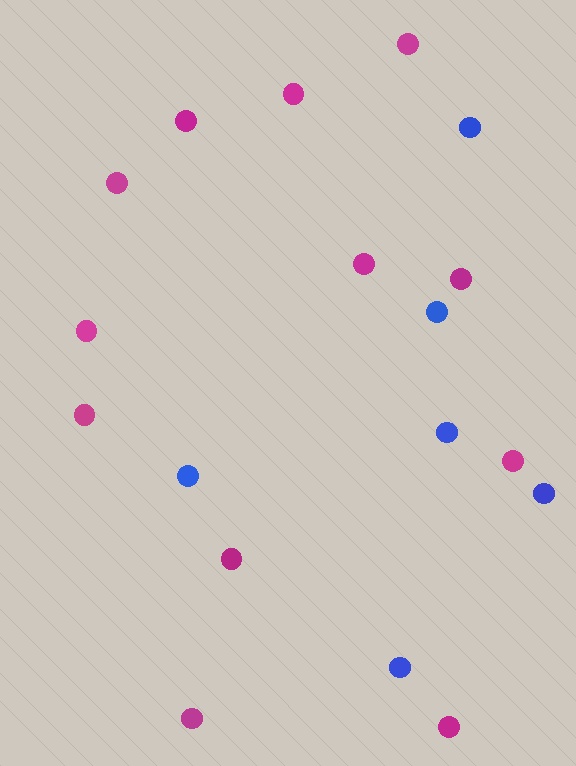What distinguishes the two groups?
There are 2 groups: one group of blue circles (6) and one group of magenta circles (12).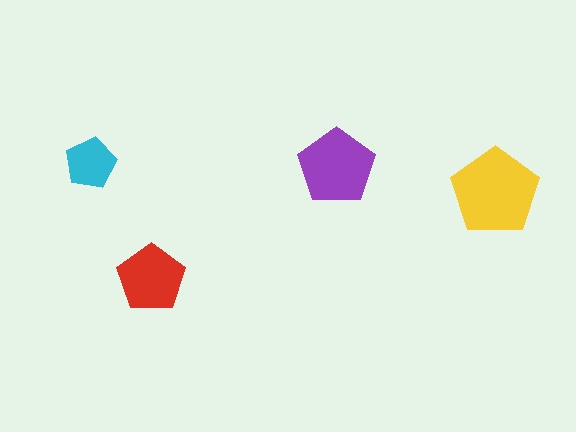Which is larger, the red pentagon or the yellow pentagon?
The yellow one.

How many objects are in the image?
There are 4 objects in the image.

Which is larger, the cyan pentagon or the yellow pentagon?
The yellow one.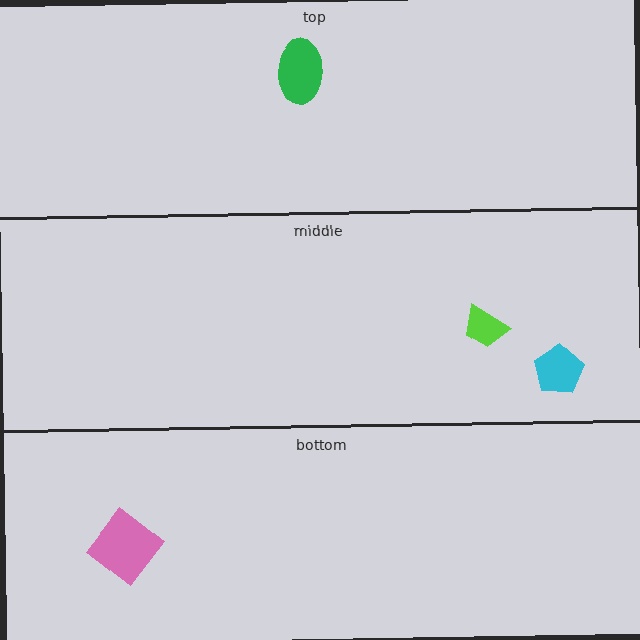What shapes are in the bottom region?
The pink diamond.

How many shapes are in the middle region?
2.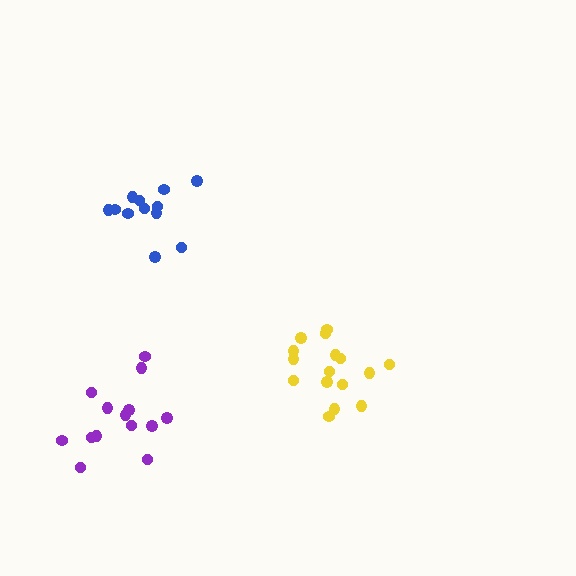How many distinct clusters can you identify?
There are 3 distinct clusters.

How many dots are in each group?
Group 1: 16 dots, Group 2: 12 dots, Group 3: 14 dots (42 total).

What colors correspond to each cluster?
The clusters are colored: yellow, blue, purple.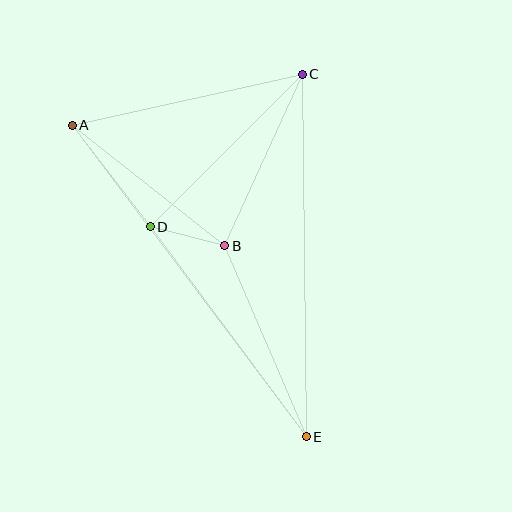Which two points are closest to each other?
Points B and D are closest to each other.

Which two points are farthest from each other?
Points A and E are farthest from each other.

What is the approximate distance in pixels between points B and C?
The distance between B and C is approximately 188 pixels.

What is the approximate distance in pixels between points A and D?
The distance between A and D is approximately 128 pixels.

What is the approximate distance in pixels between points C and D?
The distance between C and D is approximately 215 pixels.